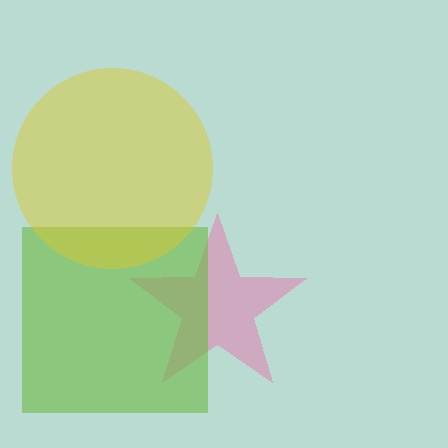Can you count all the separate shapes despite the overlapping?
Yes, there are 3 separate shapes.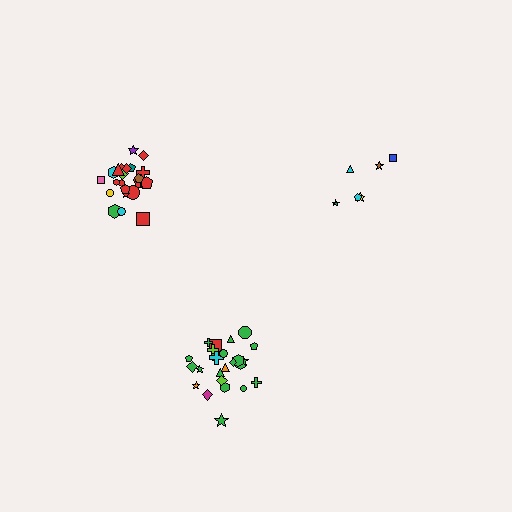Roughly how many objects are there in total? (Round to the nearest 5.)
Roughly 55 objects in total.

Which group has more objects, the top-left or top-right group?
The top-left group.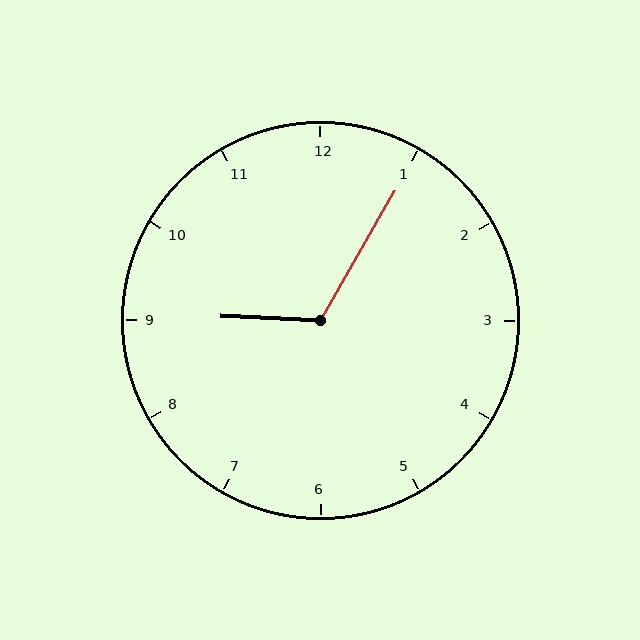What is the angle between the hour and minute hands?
Approximately 118 degrees.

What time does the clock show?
9:05.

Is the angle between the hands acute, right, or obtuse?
It is obtuse.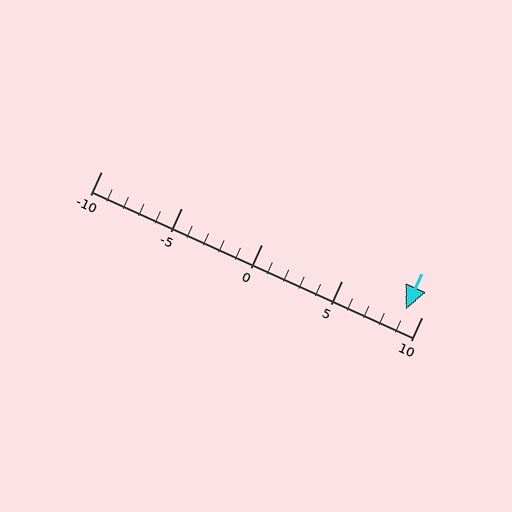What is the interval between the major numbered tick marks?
The major tick marks are spaced 5 units apart.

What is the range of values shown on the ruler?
The ruler shows values from -10 to 10.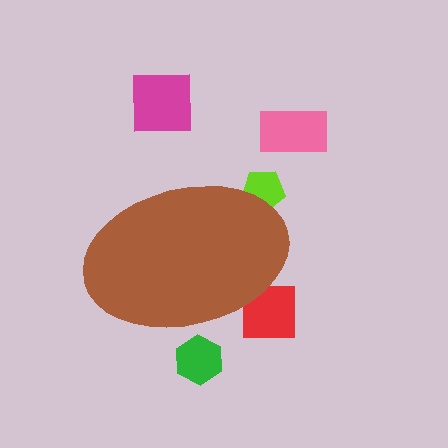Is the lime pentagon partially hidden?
Yes, the lime pentagon is partially hidden behind the brown ellipse.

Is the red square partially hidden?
Yes, the red square is partially hidden behind the brown ellipse.